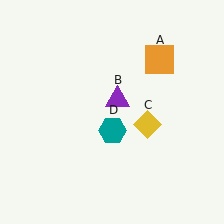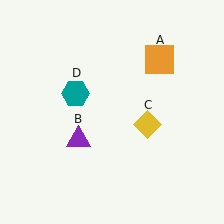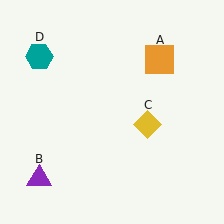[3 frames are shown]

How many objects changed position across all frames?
2 objects changed position: purple triangle (object B), teal hexagon (object D).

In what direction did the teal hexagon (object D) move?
The teal hexagon (object D) moved up and to the left.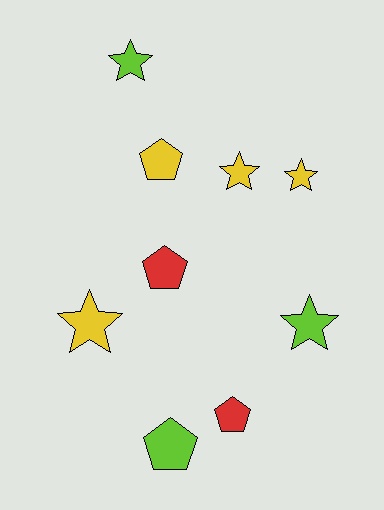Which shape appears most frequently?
Star, with 5 objects.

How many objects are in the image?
There are 9 objects.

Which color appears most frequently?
Yellow, with 4 objects.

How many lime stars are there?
There are 2 lime stars.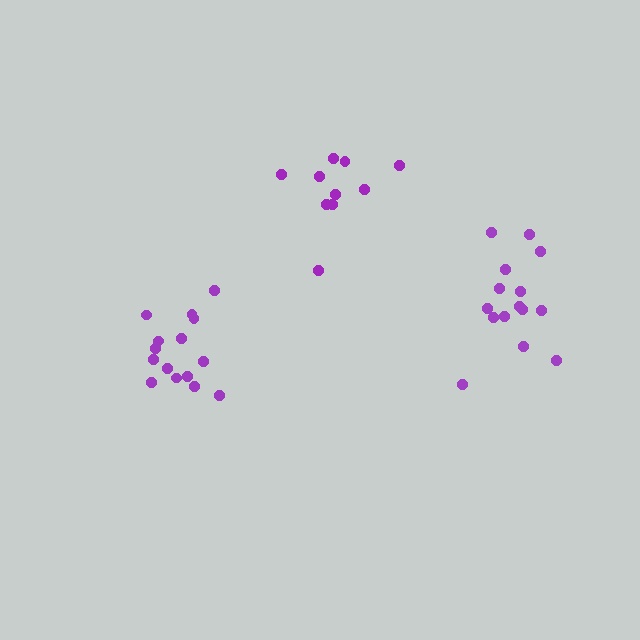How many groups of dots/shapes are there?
There are 3 groups.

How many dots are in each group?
Group 1: 15 dots, Group 2: 15 dots, Group 3: 10 dots (40 total).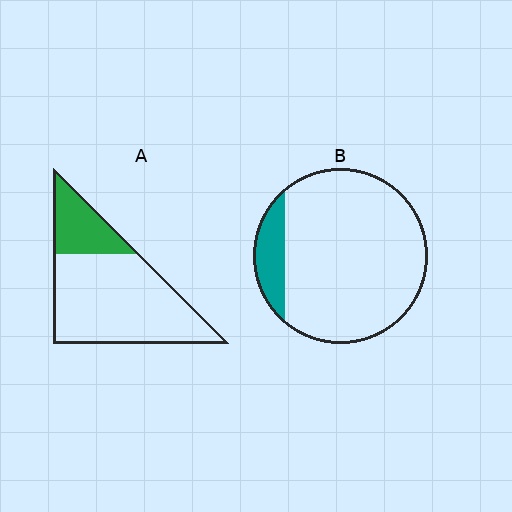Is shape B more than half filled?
No.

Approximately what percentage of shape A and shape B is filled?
A is approximately 25% and B is approximately 15%.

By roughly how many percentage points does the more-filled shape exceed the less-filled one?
By roughly 10 percentage points (A over B).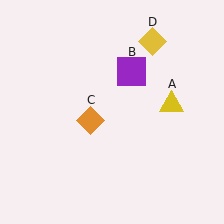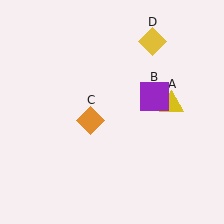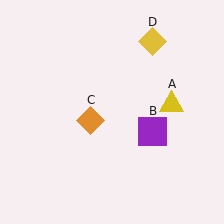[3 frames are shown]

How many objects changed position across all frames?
1 object changed position: purple square (object B).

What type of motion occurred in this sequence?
The purple square (object B) rotated clockwise around the center of the scene.